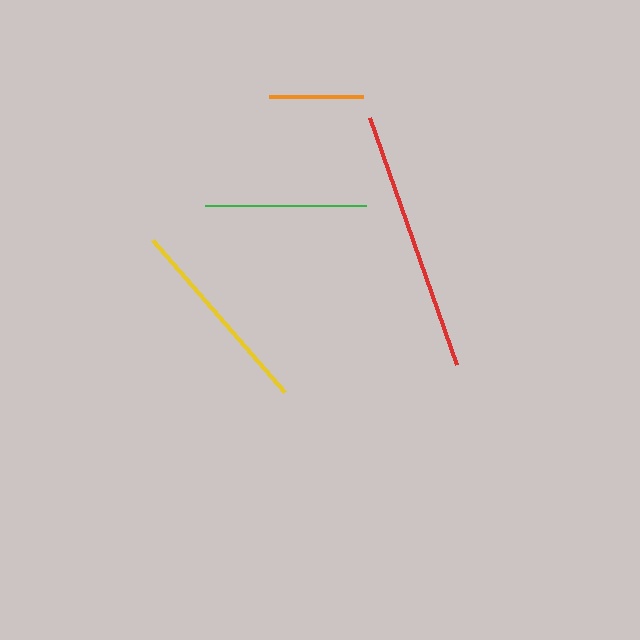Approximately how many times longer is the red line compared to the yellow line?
The red line is approximately 1.3 times the length of the yellow line.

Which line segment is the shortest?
The orange line is the shortest at approximately 93 pixels.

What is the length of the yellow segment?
The yellow segment is approximately 201 pixels long.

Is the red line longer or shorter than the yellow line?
The red line is longer than the yellow line.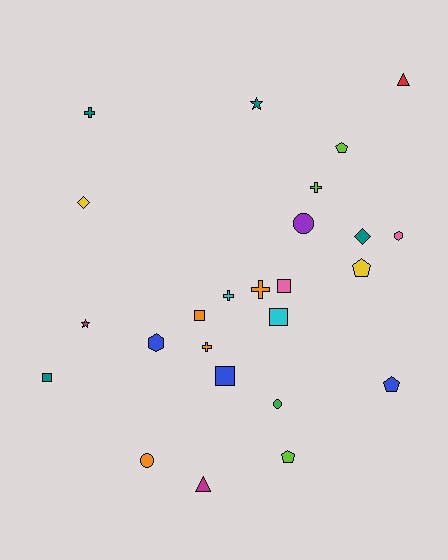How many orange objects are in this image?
There are 4 orange objects.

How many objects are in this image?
There are 25 objects.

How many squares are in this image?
There are 5 squares.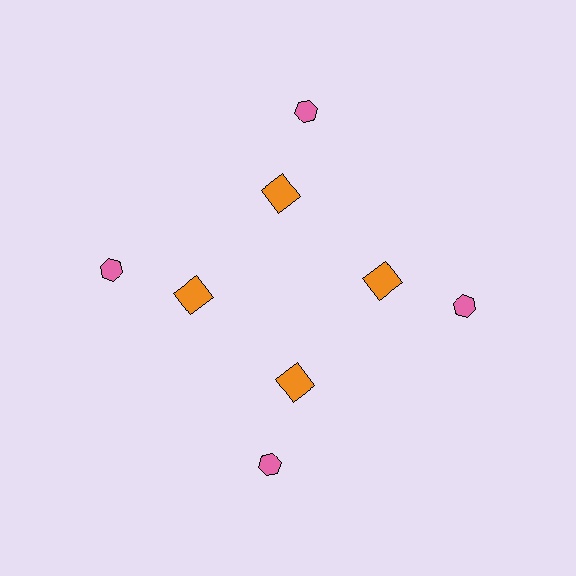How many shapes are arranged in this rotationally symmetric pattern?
There are 8 shapes, arranged in 4 groups of 2.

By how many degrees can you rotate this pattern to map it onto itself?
The pattern maps onto itself every 90 degrees of rotation.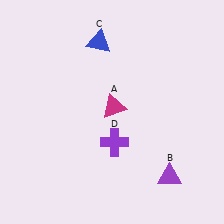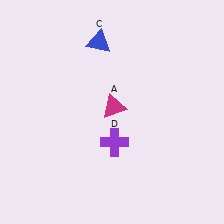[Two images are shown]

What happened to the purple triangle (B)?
The purple triangle (B) was removed in Image 2. It was in the bottom-right area of Image 1.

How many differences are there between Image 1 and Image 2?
There is 1 difference between the two images.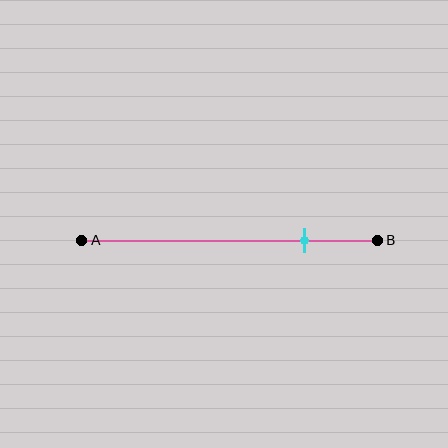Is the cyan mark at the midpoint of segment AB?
No, the mark is at about 75% from A, not at the 50% midpoint.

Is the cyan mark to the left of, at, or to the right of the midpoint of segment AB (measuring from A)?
The cyan mark is to the right of the midpoint of segment AB.